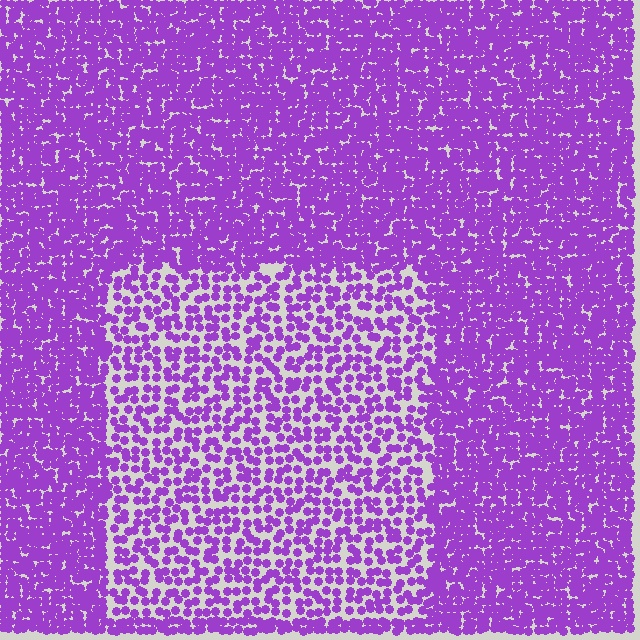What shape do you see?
I see a rectangle.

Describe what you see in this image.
The image contains small purple elements arranged at two different densities. A rectangle-shaped region is visible where the elements are less densely packed than the surrounding area.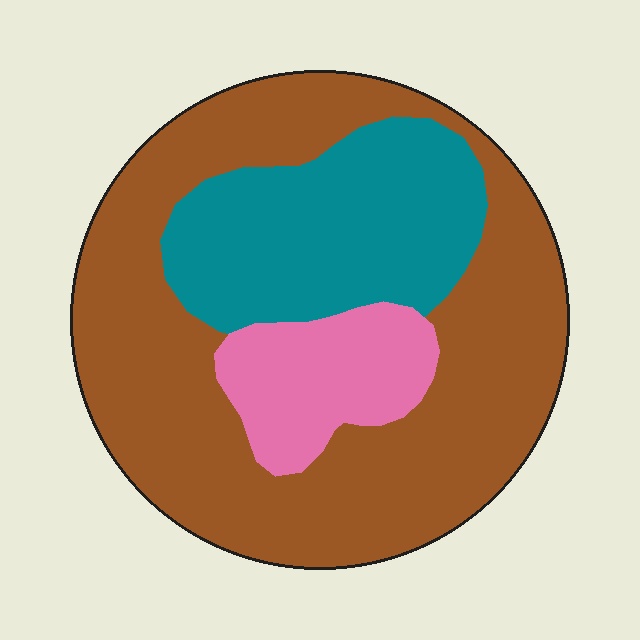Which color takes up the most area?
Brown, at roughly 60%.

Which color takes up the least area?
Pink, at roughly 15%.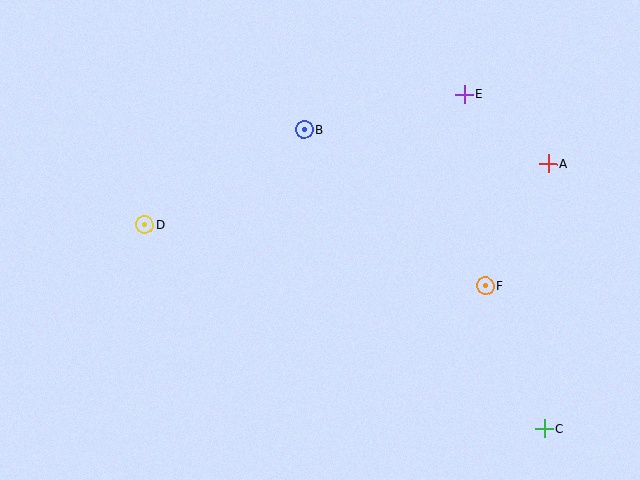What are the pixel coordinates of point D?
Point D is at (145, 224).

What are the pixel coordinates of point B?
Point B is at (304, 130).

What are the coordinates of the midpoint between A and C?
The midpoint between A and C is at (547, 296).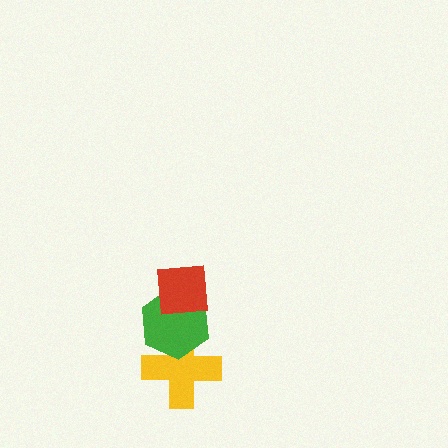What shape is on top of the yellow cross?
The green hexagon is on top of the yellow cross.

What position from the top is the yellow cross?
The yellow cross is 3rd from the top.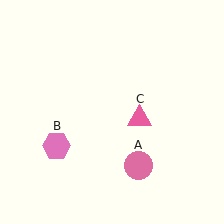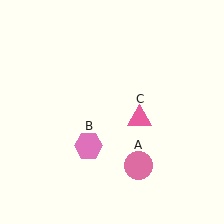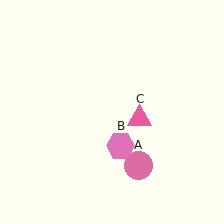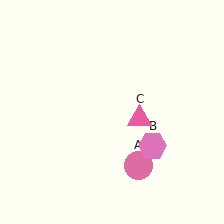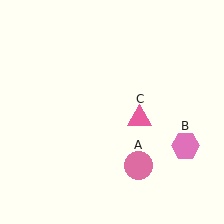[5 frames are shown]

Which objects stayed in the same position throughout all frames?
Pink circle (object A) and pink triangle (object C) remained stationary.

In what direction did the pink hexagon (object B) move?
The pink hexagon (object B) moved right.